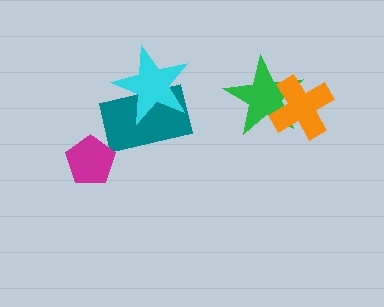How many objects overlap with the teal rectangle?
1 object overlaps with the teal rectangle.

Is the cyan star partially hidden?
No, no other shape covers it.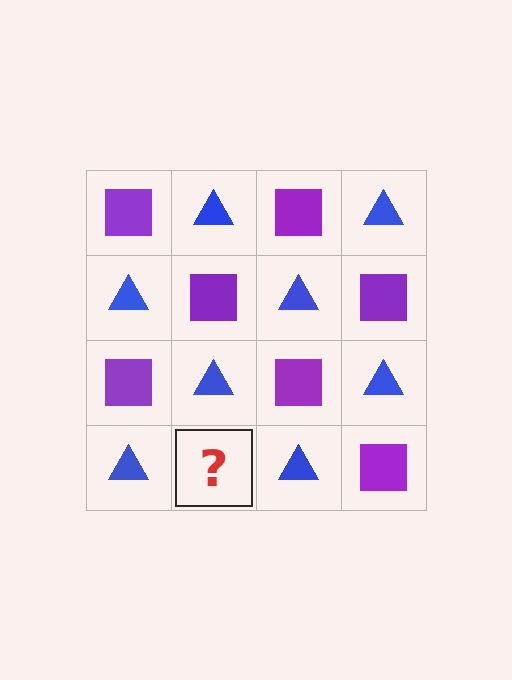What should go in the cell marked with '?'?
The missing cell should contain a purple square.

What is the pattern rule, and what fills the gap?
The rule is that it alternates purple square and blue triangle in a checkerboard pattern. The gap should be filled with a purple square.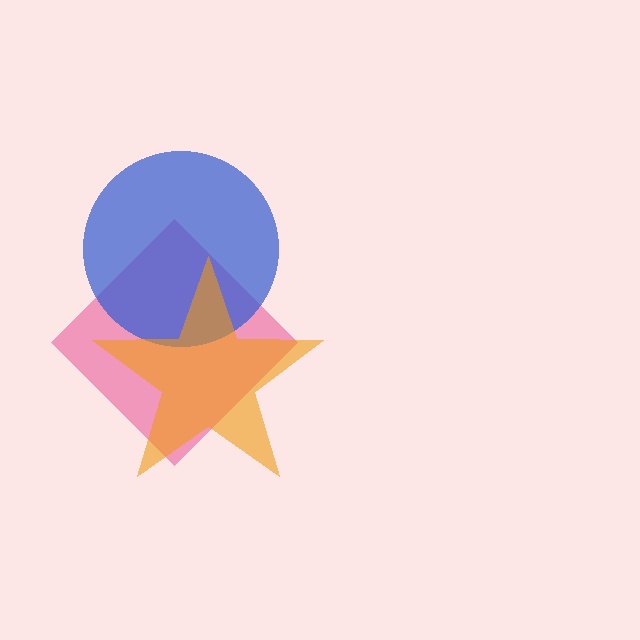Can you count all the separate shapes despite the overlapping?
Yes, there are 3 separate shapes.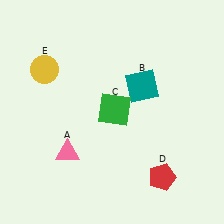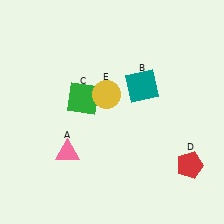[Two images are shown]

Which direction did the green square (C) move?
The green square (C) moved left.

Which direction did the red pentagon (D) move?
The red pentagon (D) moved right.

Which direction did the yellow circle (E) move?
The yellow circle (E) moved right.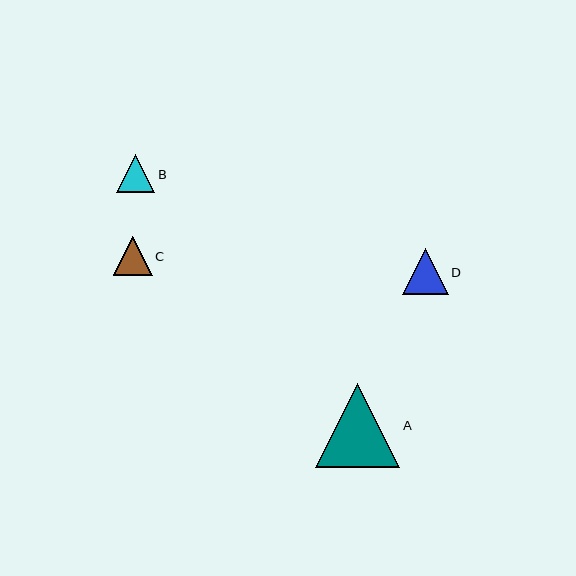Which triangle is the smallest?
Triangle B is the smallest with a size of approximately 38 pixels.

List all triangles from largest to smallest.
From largest to smallest: A, D, C, B.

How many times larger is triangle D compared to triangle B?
Triangle D is approximately 1.2 times the size of triangle B.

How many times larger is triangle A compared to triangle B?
Triangle A is approximately 2.2 times the size of triangle B.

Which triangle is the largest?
Triangle A is the largest with a size of approximately 84 pixels.